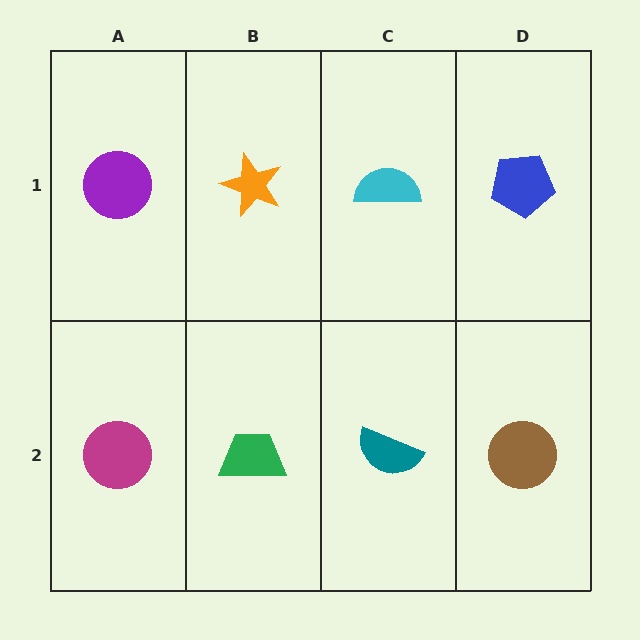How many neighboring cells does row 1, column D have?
2.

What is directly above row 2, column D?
A blue pentagon.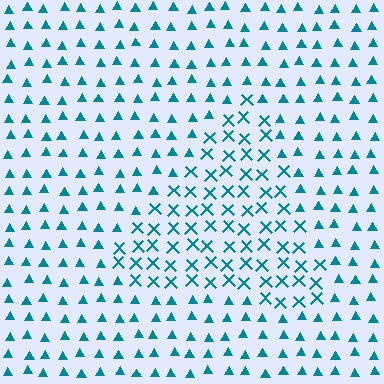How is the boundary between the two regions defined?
The boundary is defined by a change in element shape: X marks inside vs. triangles outside. All elements share the same color and spacing.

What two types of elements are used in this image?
The image uses X marks inside the triangle region and triangles outside it.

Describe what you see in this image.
The image is filled with small teal elements arranged in a uniform grid. A triangle-shaped region contains X marks, while the surrounding area contains triangles. The boundary is defined purely by the change in element shape.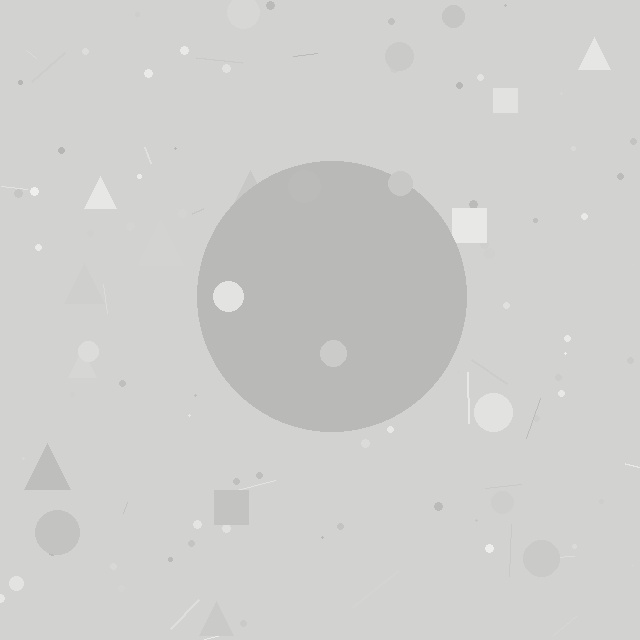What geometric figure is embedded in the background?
A circle is embedded in the background.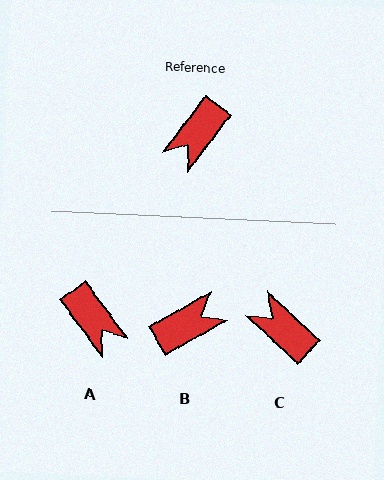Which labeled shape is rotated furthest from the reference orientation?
B, about 157 degrees away.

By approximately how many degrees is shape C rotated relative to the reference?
Approximately 96 degrees clockwise.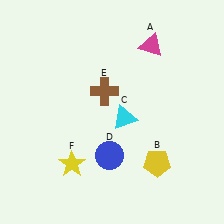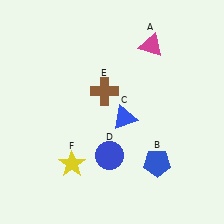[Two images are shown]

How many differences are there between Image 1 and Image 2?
There are 2 differences between the two images.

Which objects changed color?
B changed from yellow to blue. C changed from cyan to blue.